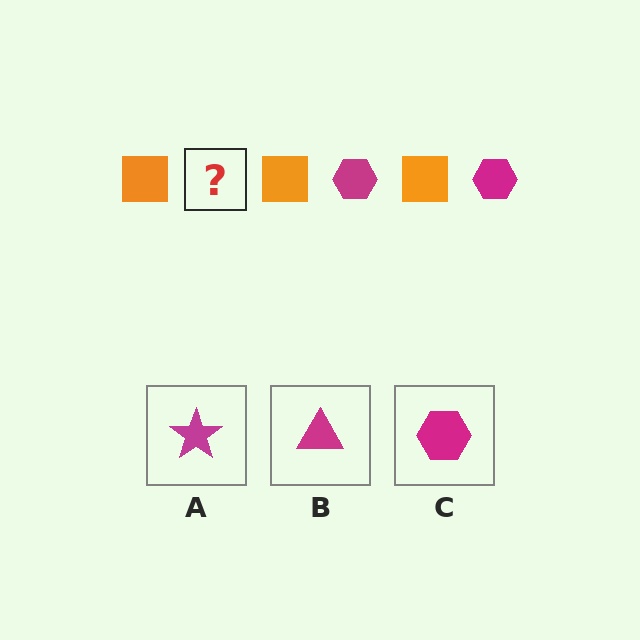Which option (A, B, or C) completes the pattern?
C.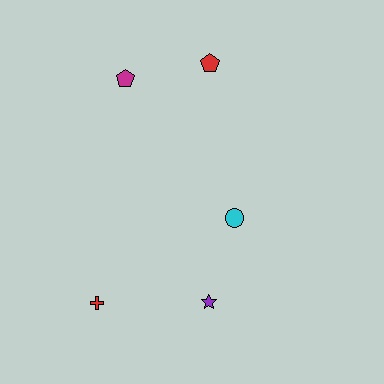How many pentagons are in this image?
There are 2 pentagons.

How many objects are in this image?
There are 5 objects.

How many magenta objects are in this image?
There is 1 magenta object.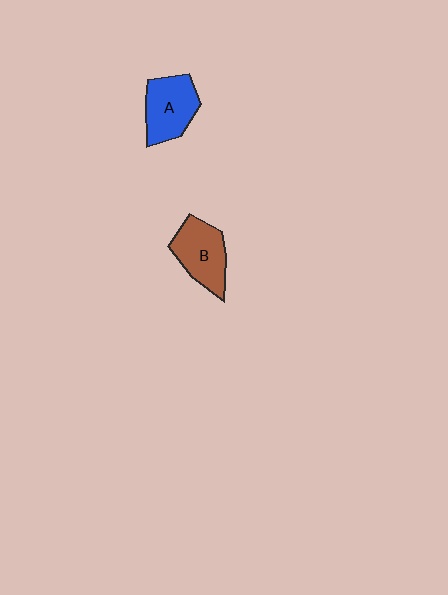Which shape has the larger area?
Shape A (blue).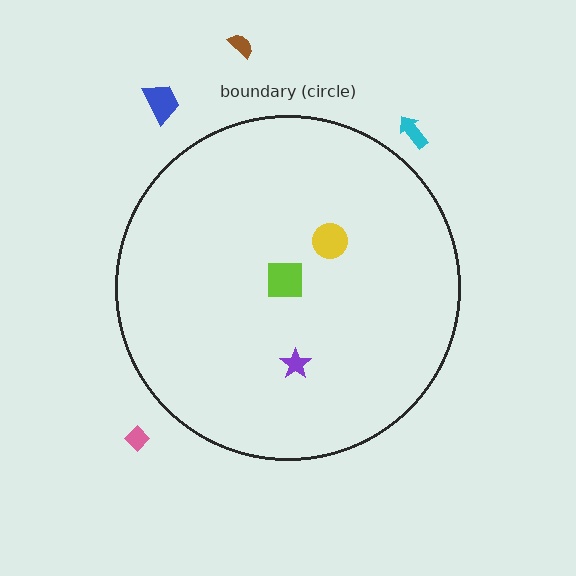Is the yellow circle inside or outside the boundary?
Inside.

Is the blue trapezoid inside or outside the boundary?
Outside.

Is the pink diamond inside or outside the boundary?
Outside.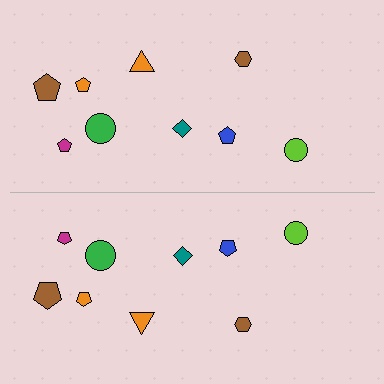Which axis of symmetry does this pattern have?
The pattern has a horizontal axis of symmetry running through the center of the image.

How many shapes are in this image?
There are 18 shapes in this image.